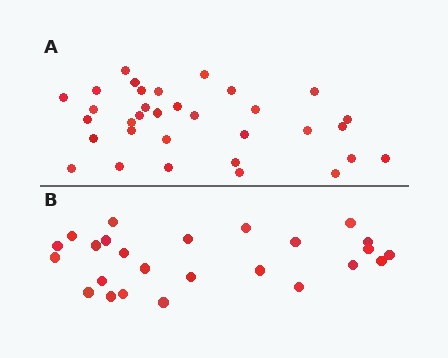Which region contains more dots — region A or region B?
Region A (the top region) has more dots.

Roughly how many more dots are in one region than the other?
Region A has roughly 8 or so more dots than region B.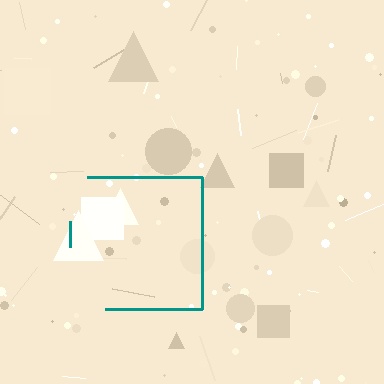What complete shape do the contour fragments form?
The contour fragments form a square.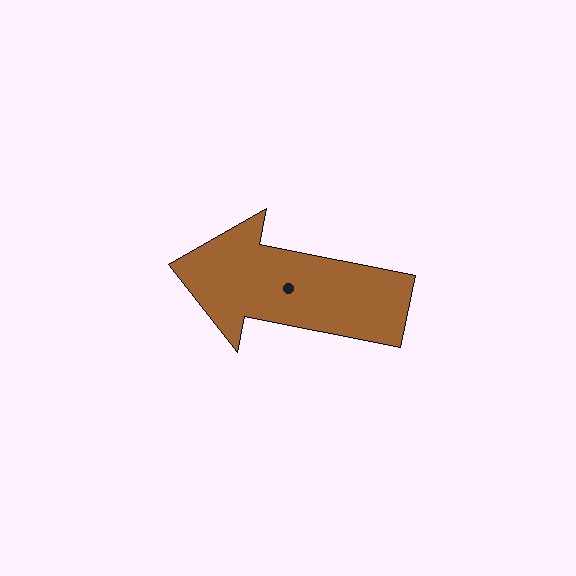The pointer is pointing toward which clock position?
Roughly 9 o'clock.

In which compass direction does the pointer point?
West.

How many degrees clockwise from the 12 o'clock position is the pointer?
Approximately 281 degrees.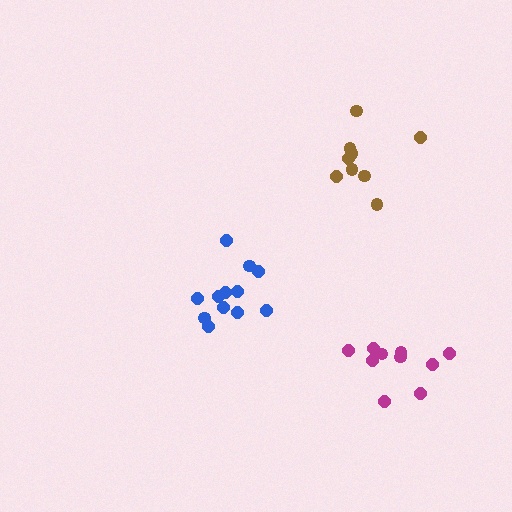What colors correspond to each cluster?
The clusters are colored: blue, brown, magenta.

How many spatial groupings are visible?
There are 3 spatial groupings.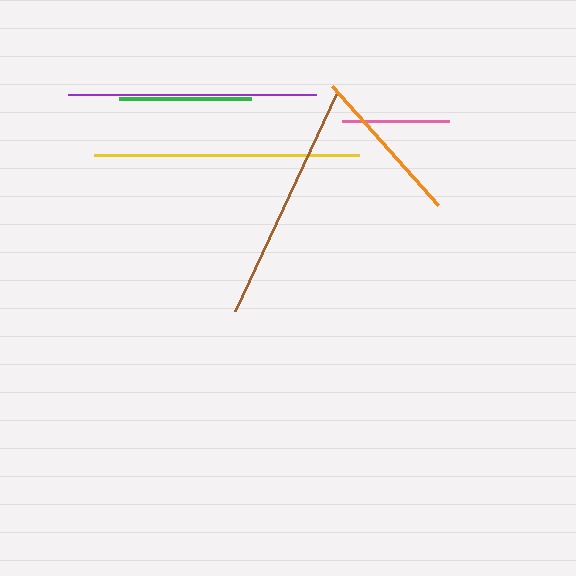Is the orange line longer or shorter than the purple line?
The purple line is longer than the orange line.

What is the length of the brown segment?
The brown segment is approximately 241 pixels long.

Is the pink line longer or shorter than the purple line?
The purple line is longer than the pink line.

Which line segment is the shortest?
The pink line is the shortest at approximately 107 pixels.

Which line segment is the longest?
The yellow line is the longest at approximately 264 pixels.